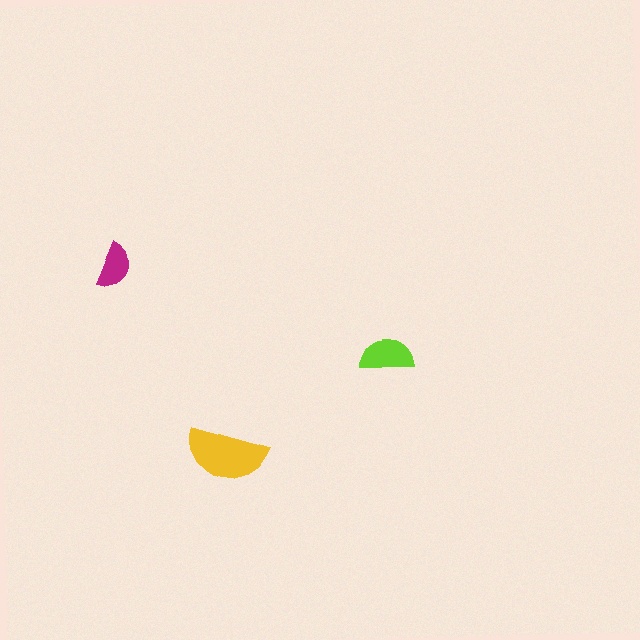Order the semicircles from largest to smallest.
the yellow one, the lime one, the magenta one.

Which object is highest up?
The magenta semicircle is topmost.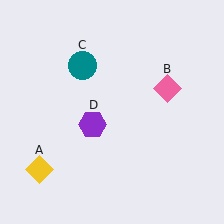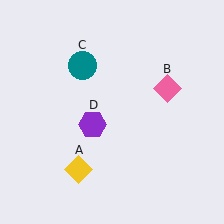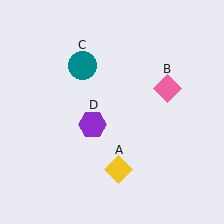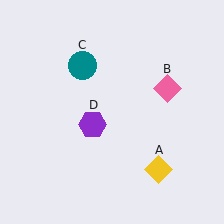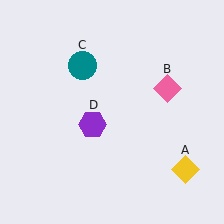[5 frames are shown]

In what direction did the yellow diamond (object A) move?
The yellow diamond (object A) moved right.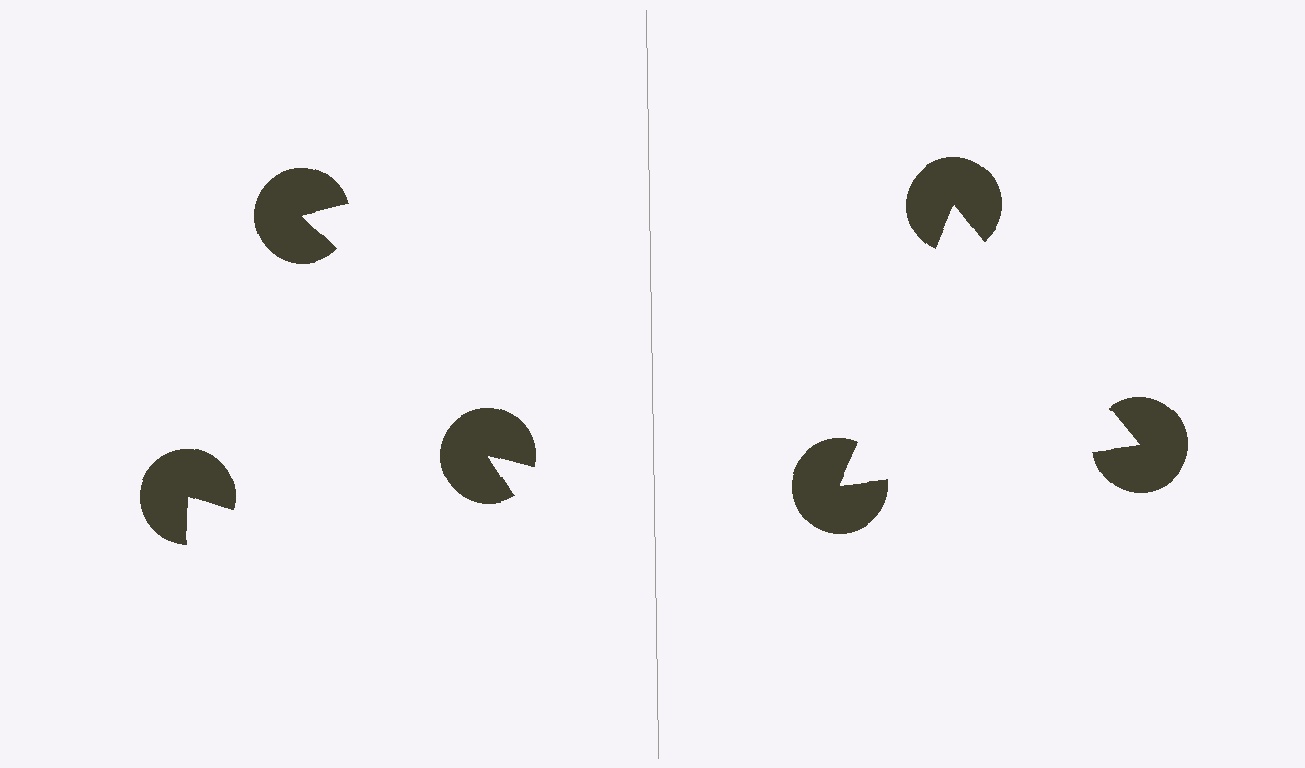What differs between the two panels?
The pac-man discs are positioned identically on both sides; only the wedge orientations differ. On the right they align to a triangle; on the left they are misaligned.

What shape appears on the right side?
An illusory triangle.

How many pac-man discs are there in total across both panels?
6 — 3 on each side.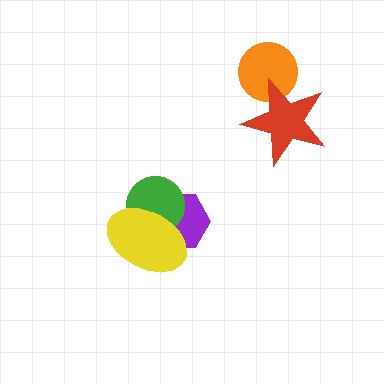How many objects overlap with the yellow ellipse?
2 objects overlap with the yellow ellipse.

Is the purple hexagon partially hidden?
Yes, it is partially covered by another shape.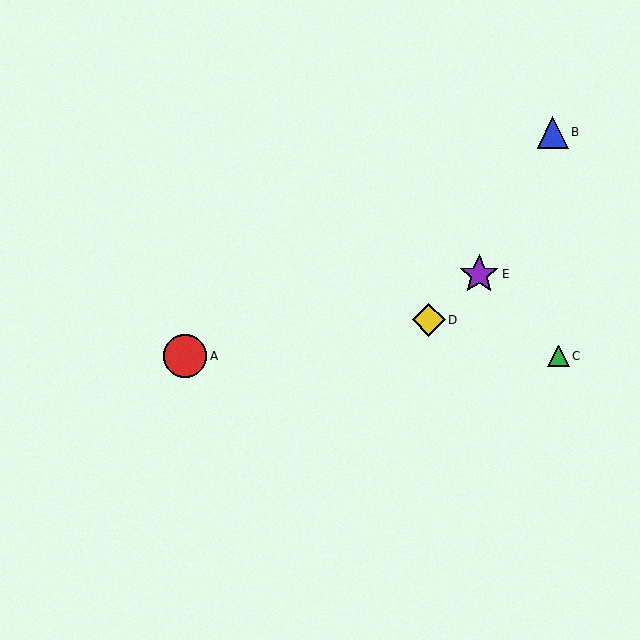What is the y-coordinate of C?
Object C is at y≈356.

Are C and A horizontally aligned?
Yes, both are at y≈356.